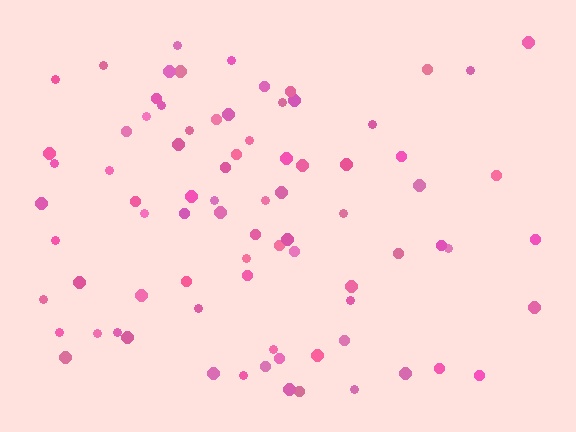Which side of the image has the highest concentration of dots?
The left.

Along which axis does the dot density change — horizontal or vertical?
Horizontal.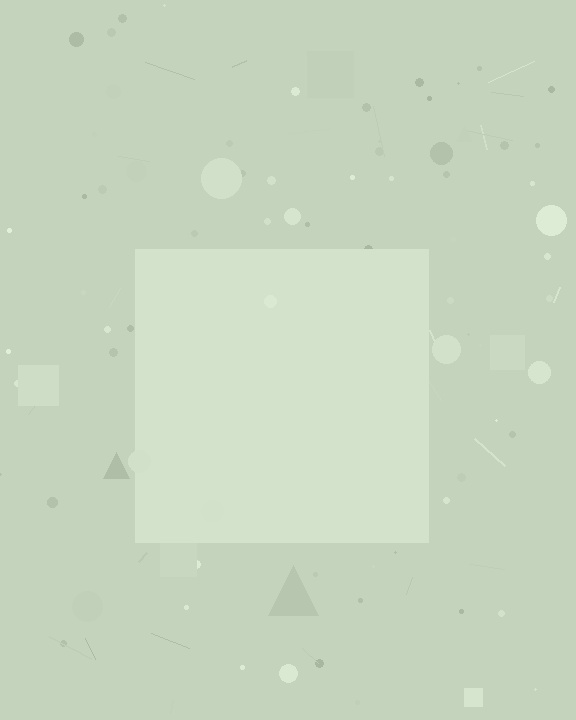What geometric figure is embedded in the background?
A square is embedded in the background.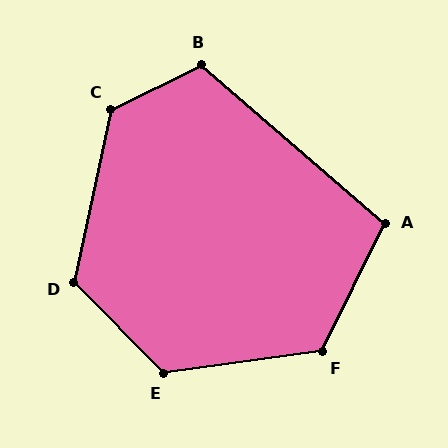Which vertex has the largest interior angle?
C, at approximately 128 degrees.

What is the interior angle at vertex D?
Approximately 123 degrees (obtuse).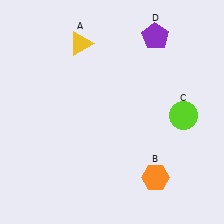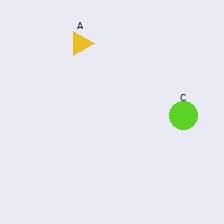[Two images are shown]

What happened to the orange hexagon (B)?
The orange hexagon (B) was removed in Image 2. It was in the bottom-right area of Image 1.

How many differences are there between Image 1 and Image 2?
There are 2 differences between the two images.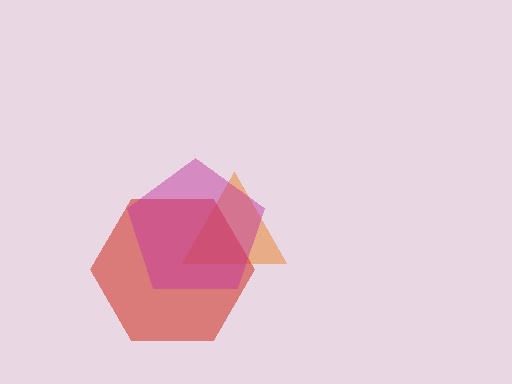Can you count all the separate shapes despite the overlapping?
Yes, there are 3 separate shapes.